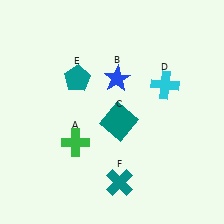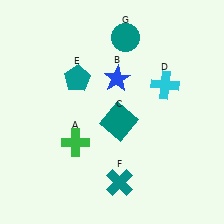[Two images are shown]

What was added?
A teal circle (G) was added in Image 2.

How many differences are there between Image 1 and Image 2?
There is 1 difference between the two images.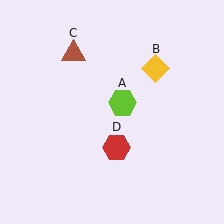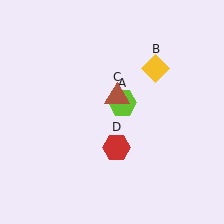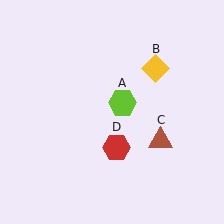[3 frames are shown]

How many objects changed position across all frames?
1 object changed position: brown triangle (object C).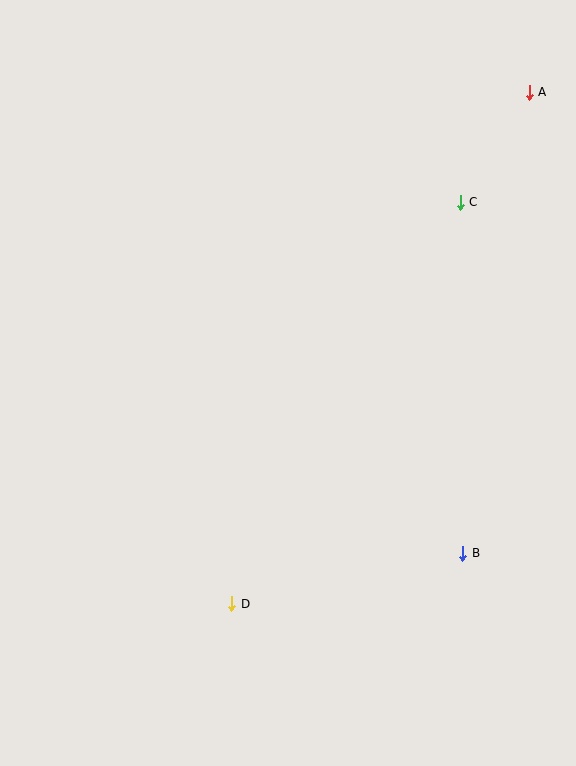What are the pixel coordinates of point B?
Point B is at (463, 553).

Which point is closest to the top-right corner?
Point A is closest to the top-right corner.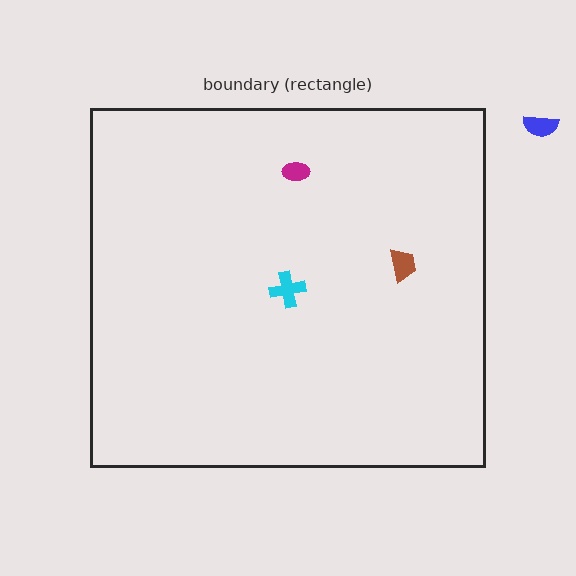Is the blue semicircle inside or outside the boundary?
Outside.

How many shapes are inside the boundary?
3 inside, 1 outside.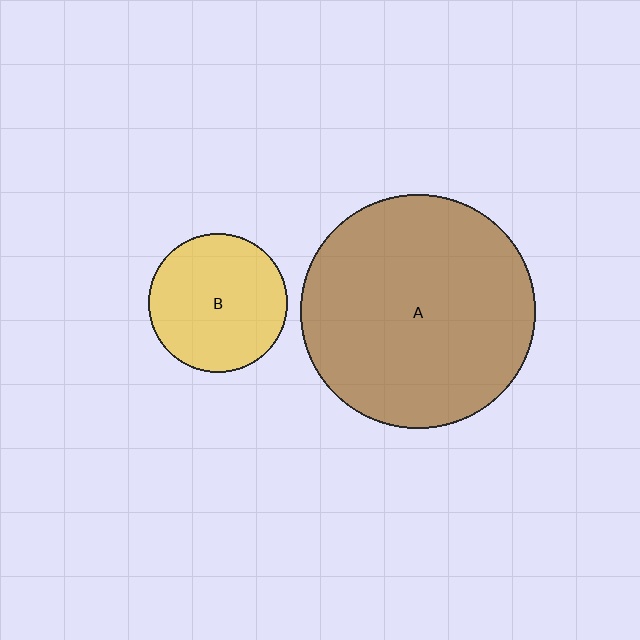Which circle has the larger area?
Circle A (brown).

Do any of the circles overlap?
No, none of the circles overlap.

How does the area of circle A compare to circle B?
Approximately 2.9 times.